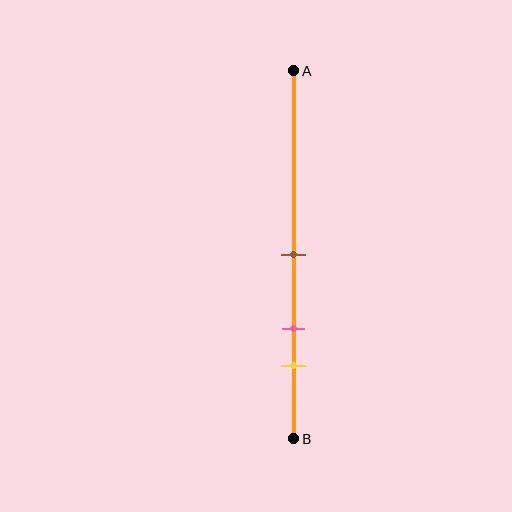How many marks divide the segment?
There are 3 marks dividing the segment.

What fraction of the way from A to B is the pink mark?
The pink mark is approximately 70% (0.7) of the way from A to B.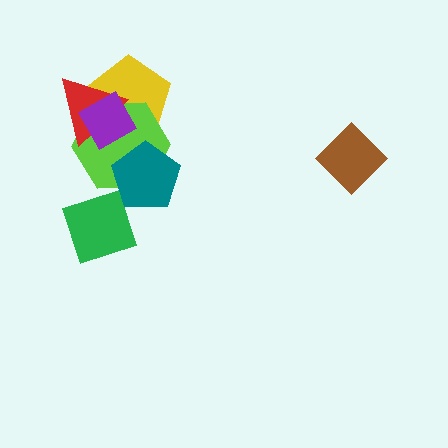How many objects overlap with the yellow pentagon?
3 objects overlap with the yellow pentagon.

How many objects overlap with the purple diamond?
3 objects overlap with the purple diamond.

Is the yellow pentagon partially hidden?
Yes, it is partially covered by another shape.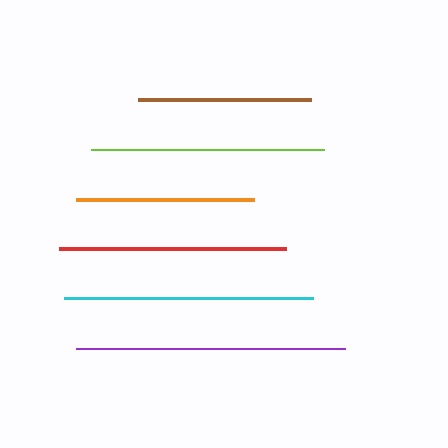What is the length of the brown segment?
The brown segment is approximately 173 pixels long.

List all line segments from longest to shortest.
From longest to shortest: purple, cyan, lime, red, orange, brown.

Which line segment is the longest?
The purple line is the longest at approximately 269 pixels.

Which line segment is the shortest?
The brown line is the shortest at approximately 173 pixels.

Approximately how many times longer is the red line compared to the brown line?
The red line is approximately 1.3 times the length of the brown line.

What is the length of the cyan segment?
The cyan segment is approximately 249 pixels long.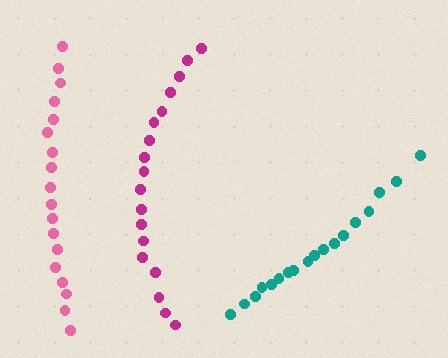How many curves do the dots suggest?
There are 3 distinct paths.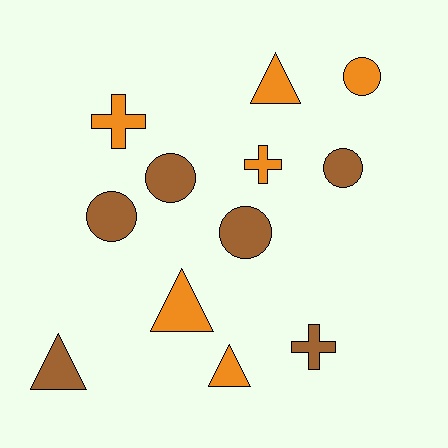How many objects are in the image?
There are 12 objects.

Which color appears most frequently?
Brown, with 6 objects.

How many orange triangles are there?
There are 3 orange triangles.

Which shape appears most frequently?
Circle, with 5 objects.